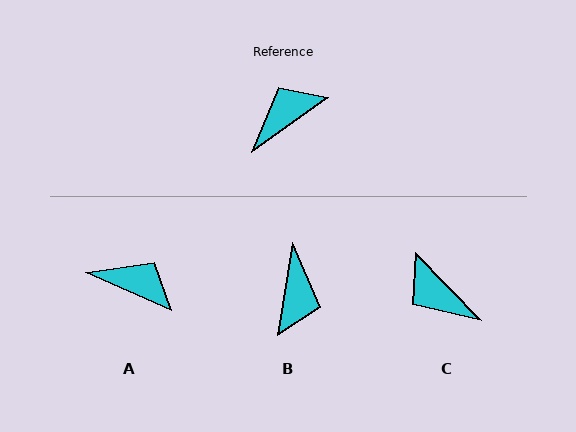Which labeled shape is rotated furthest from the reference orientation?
B, about 134 degrees away.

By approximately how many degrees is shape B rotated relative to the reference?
Approximately 134 degrees clockwise.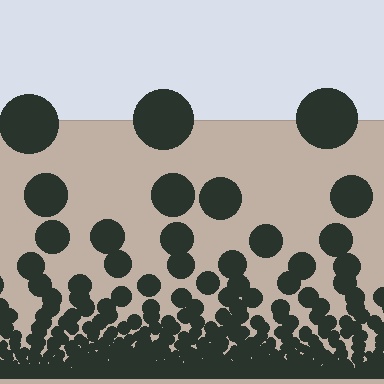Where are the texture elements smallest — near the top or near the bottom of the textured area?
Near the bottom.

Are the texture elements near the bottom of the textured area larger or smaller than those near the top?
Smaller. The gradient is inverted — elements near the bottom are smaller and denser.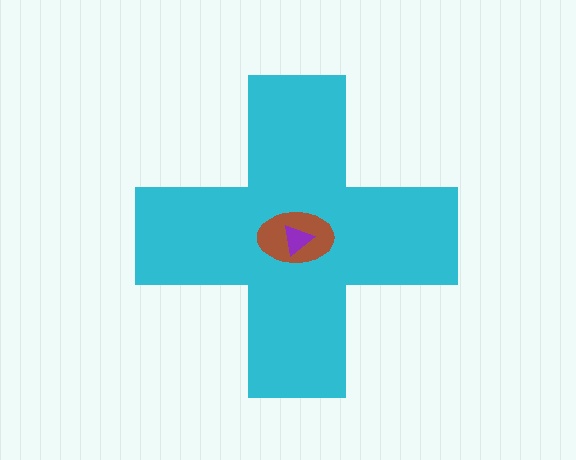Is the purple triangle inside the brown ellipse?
Yes.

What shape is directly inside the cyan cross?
The brown ellipse.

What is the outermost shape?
The cyan cross.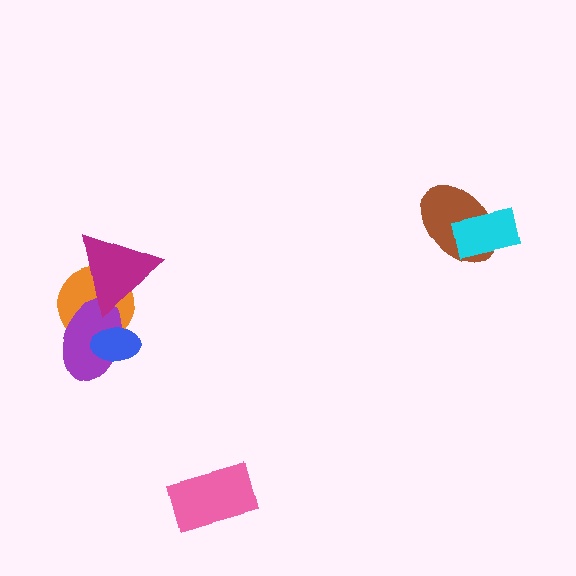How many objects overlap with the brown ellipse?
1 object overlaps with the brown ellipse.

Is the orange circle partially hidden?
Yes, it is partially covered by another shape.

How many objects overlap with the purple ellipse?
3 objects overlap with the purple ellipse.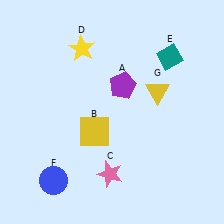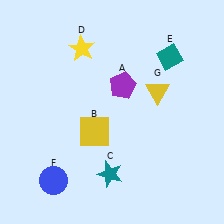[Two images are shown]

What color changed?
The star (C) changed from pink in Image 1 to teal in Image 2.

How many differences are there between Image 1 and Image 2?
There is 1 difference between the two images.